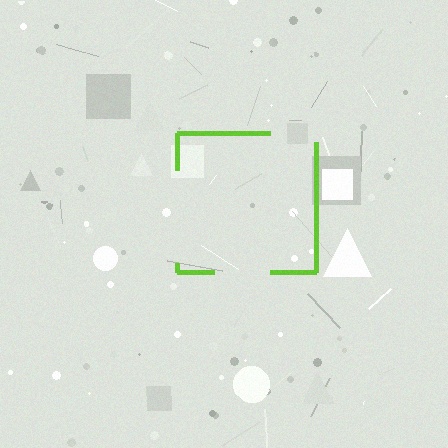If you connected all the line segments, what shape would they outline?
They would outline a square.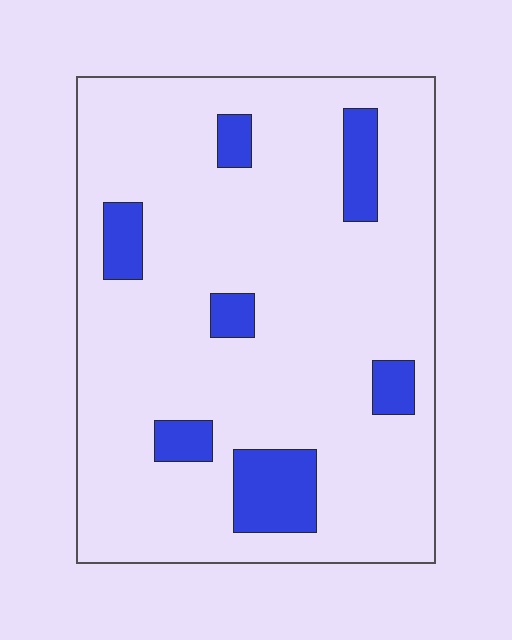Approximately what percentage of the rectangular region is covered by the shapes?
Approximately 15%.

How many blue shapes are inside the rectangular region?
7.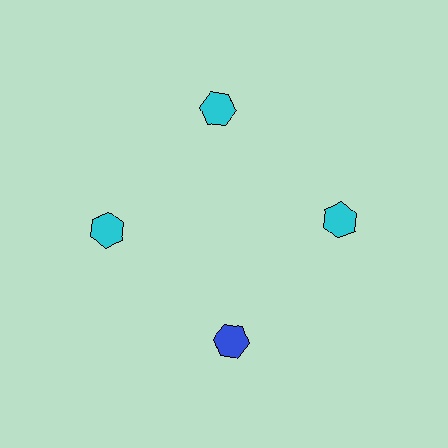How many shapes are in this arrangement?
There are 4 shapes arranged in a ring pattern.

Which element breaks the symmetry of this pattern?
The blue hexagon at roughly the 6 o'clock position breaks the symmetry. All other shapes are cyan hexagons.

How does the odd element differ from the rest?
It has a different color: blue instead of cyan.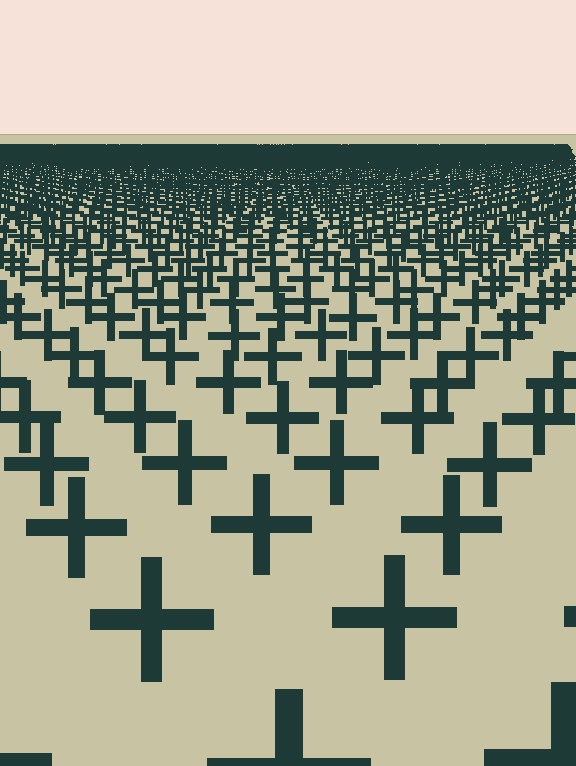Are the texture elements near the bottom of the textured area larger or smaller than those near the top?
Larger. Near the bottom, elements are closer to the viewer and appear at a bigger on-screen size.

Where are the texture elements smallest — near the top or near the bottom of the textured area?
Near the top.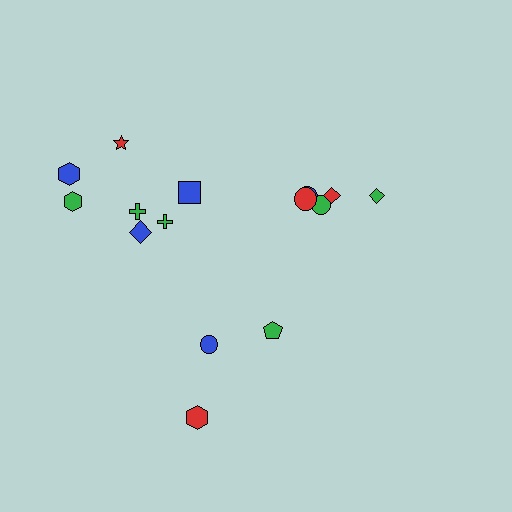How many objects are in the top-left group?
There are 7 objects.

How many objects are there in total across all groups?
There are 15 objects.